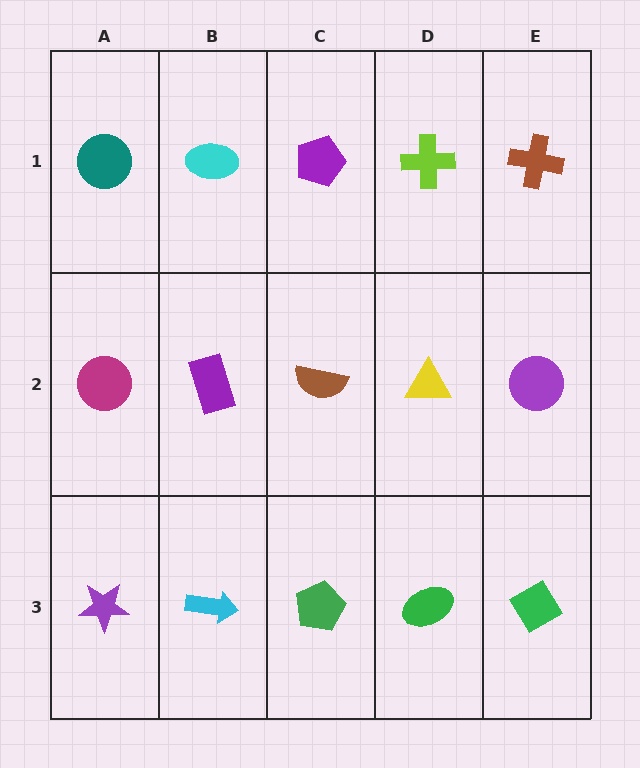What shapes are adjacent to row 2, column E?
A brown cross (row 1, column E), a green diamond (row 3, column E), a yellow triangle (row 2, column D).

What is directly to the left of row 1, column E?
A lime cross.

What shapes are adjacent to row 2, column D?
A lime cross (row 1, column D), a green ellipse (row 3, column D), a brown semicircle (row 2, column C), a purple circle (row 2, column E).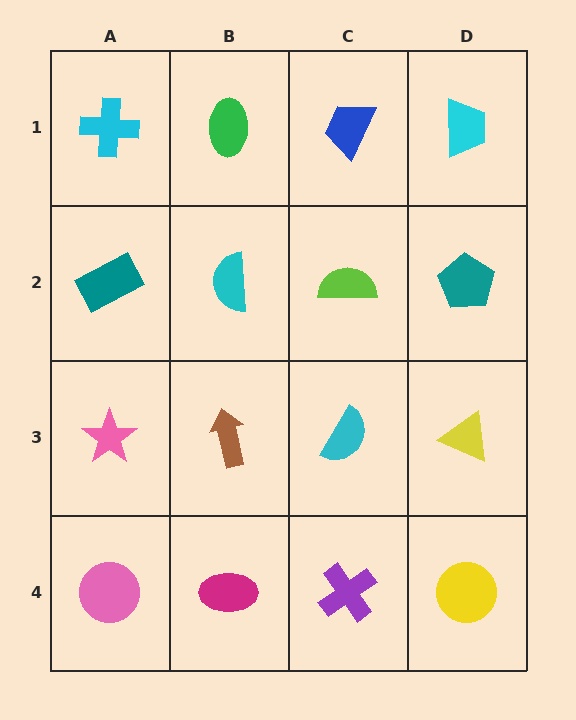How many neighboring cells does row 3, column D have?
3.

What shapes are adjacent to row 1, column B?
A cyan semicircle (row 2, column B), a cyan cross (row 1, column A), a blue trapezoid (row 1, column C).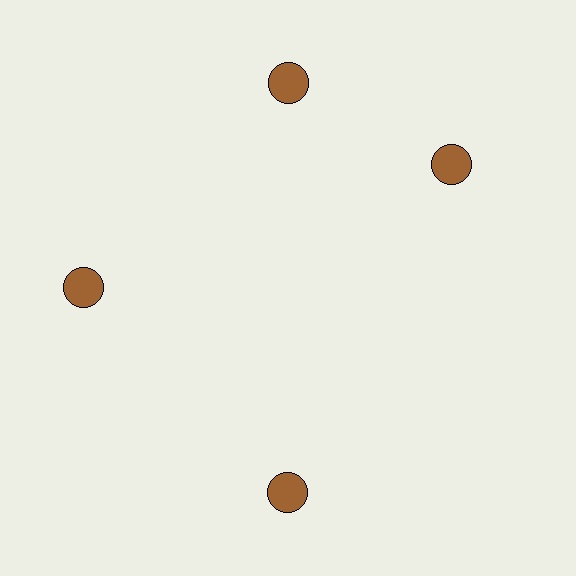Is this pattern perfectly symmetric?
No. The 4 brown circles are arranged in a ring, but one element near the 3 o'clock position is rotated out of alignment along the ring, breaking the 4-fold rotational symmetry.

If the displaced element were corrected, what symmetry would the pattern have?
It would have 4-fold rotational symmetry — the pattern would map onto itself every 90 degrees.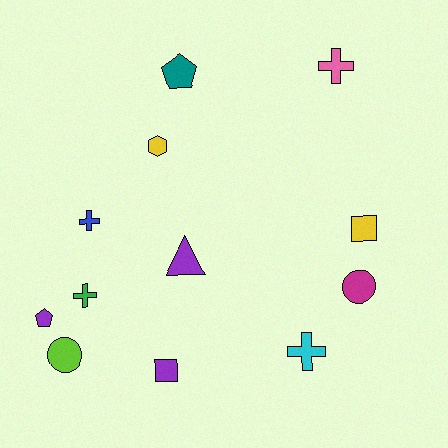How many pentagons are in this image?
There are 2 pentagons.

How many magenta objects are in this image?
There is 1 magenta object.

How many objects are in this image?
There are 12 objects.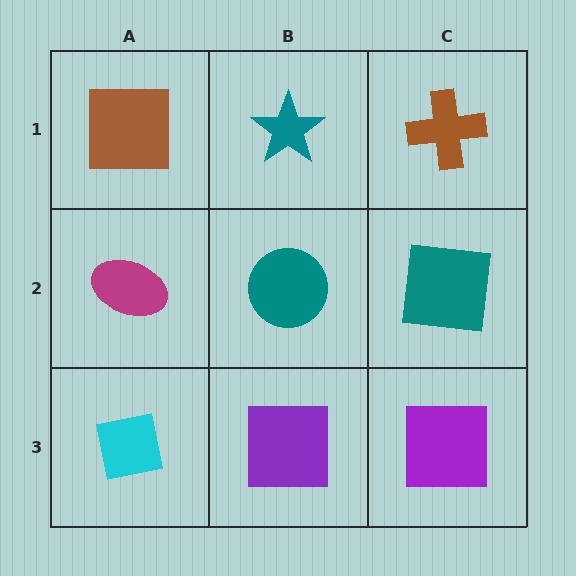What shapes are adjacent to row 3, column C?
A teal square (row 2, column C), a purple square (row 3, column B).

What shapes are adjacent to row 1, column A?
A magenta ellipse (row 2, column A), a teal star (row 1, column B).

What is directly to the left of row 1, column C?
A teal star.